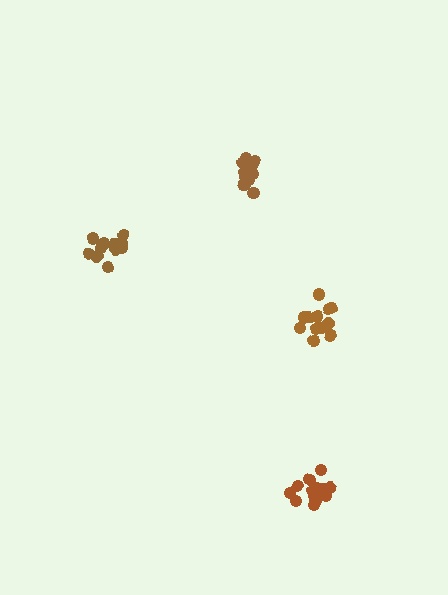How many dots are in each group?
Group 1: 12 dots, Group 2: 12 dots, Group 3: 14 dots, Group 4: 16 dots (54 total).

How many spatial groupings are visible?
There are 4 spatial groupings.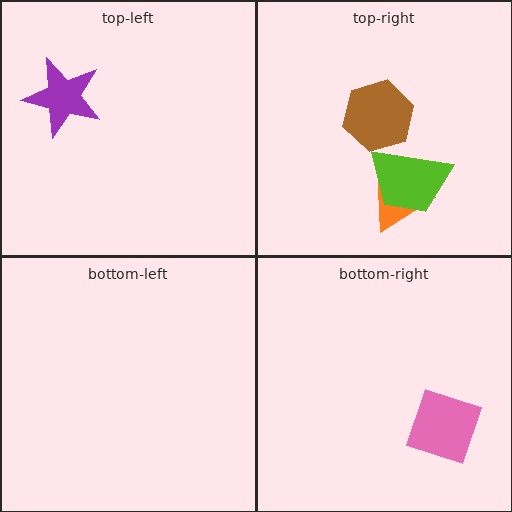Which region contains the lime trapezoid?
The top-right region.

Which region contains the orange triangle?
The top-right region.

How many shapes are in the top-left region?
1.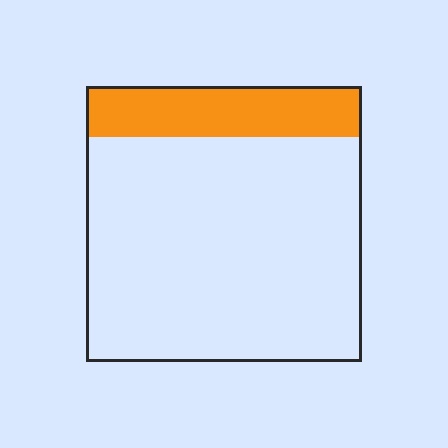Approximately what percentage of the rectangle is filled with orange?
Approximately 20%.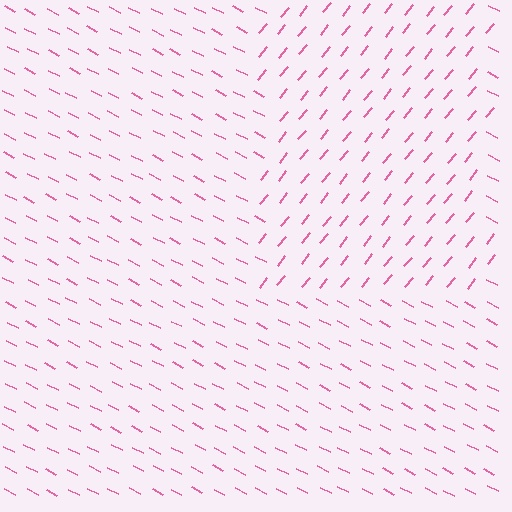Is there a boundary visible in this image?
Yes, there is a texture boundary formed by a change in line orientation.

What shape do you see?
I see a rectangle.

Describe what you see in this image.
The image is filled with small pink line segments. A rectangle region in the image has lines oriented differently from the surrounding lines, creating a visible texture boundary.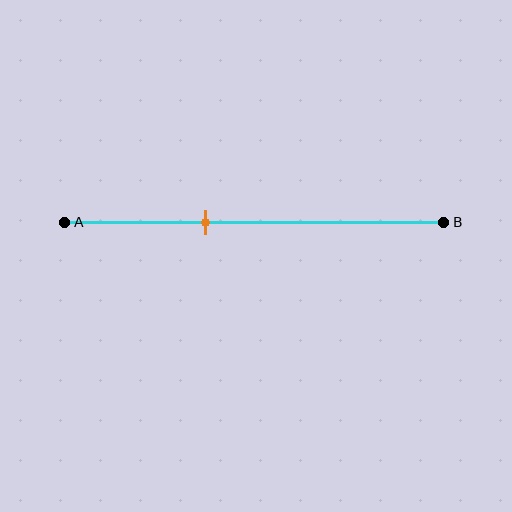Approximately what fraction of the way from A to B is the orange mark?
The orange mark is approximately 35% of the way from A to B.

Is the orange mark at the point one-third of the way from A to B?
No, the mark is at about 35% from A, not at the 33% one-third point.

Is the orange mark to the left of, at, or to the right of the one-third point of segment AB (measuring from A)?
The orange mark is to the right of the one-third point of segment AB.